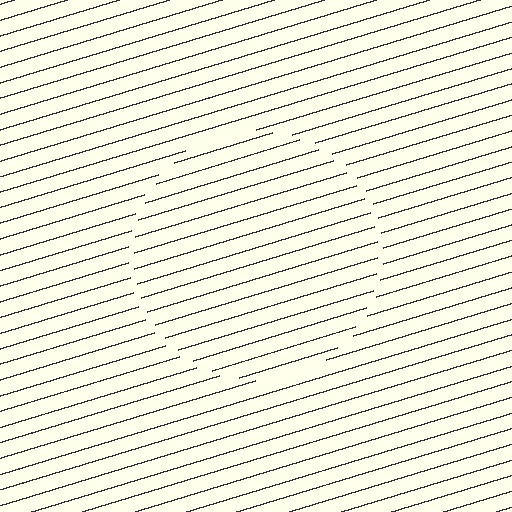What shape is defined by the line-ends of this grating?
An illusory circle. The interior of the shape contains the same grating, shifted by half a period — the contour is defined by the phase discontinuity where line-ends from the inner and outer gratings abut.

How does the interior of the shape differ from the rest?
The interior of the shape contains the same grating, shifted by half a period — the contour is defined by the phase discontinuity where line-ends from the inner and outer gratings abut.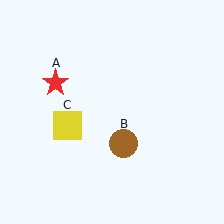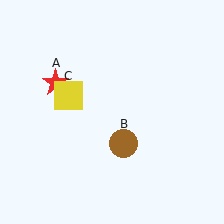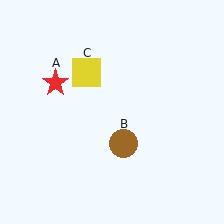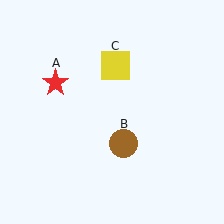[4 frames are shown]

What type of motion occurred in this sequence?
The yellow square (object C) rotated clockwise around the center of the scene.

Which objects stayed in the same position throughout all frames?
Red star (object A) and brown circle (object B) remained stationary.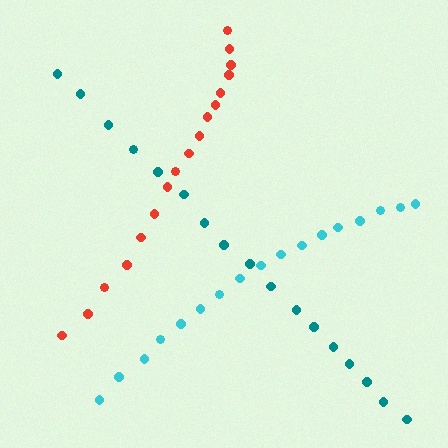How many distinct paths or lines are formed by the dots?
There are 3 distinct paths.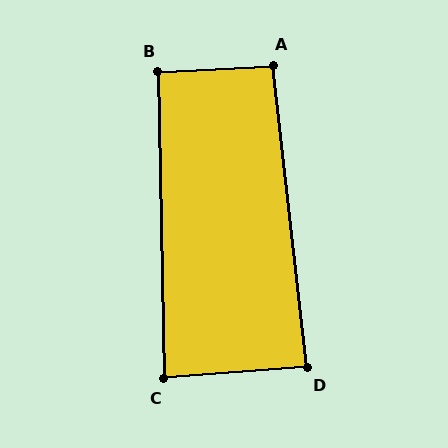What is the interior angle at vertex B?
Approximately 92 degrees (approximately right).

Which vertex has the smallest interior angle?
C, at approximately 87 degrees.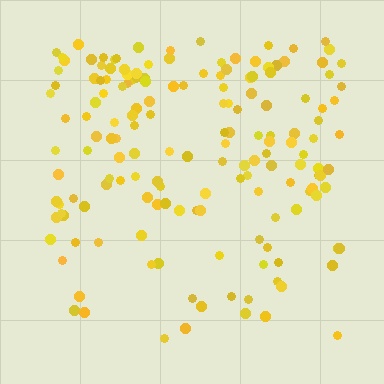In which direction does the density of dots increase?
From bottom to top, with the top side densest.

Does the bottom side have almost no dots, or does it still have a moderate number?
Still a moderate number, just noticeably fewer than the top.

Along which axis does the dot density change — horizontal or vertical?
Vertical.